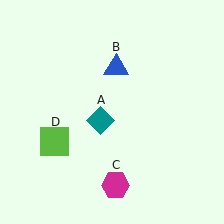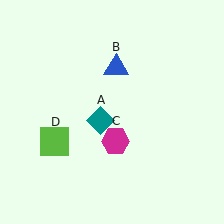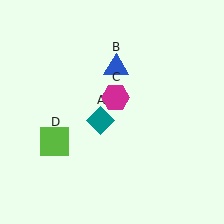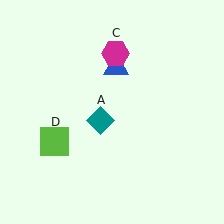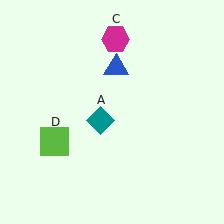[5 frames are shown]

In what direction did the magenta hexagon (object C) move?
The magenta hexagon (object C) moved up.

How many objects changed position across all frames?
1 object changed position: magenta hexagon (object C).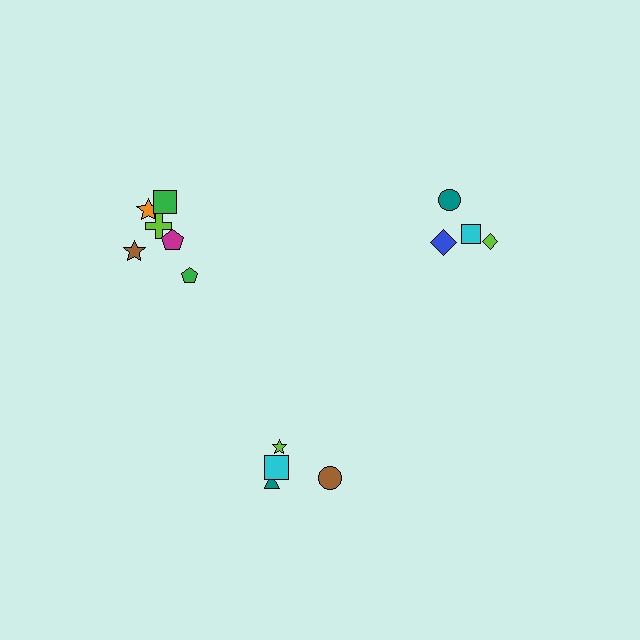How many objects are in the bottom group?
There are 4 objects.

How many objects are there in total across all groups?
There are 14 objects.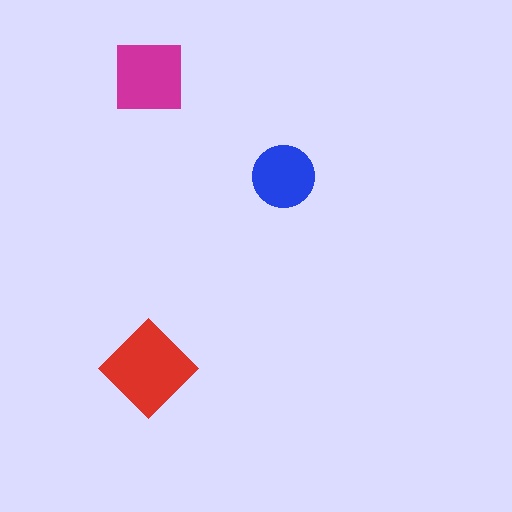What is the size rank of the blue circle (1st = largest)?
3rd.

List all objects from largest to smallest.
The red diamond, the magenta square, the blue circle.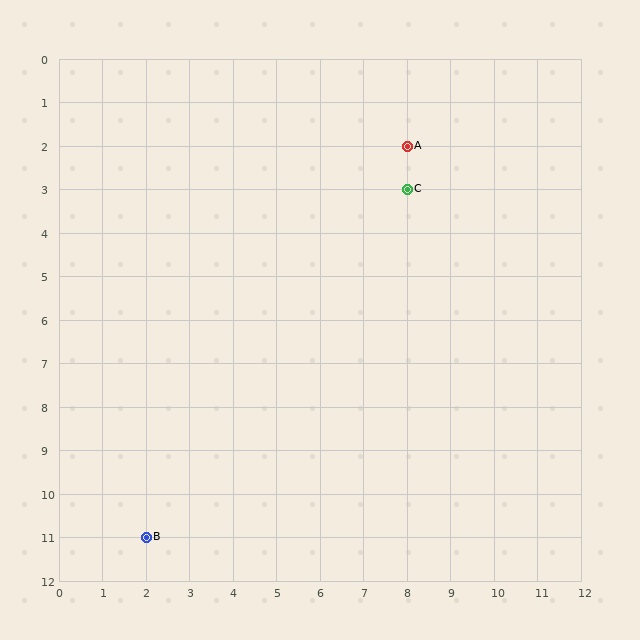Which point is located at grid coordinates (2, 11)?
Point B is at (2, 11).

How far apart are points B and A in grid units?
Points B and A are 6 columns and 9 rows apart (about 10.8 grid units diagonally).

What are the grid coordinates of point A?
Point A is at grid coordinates (8, 2).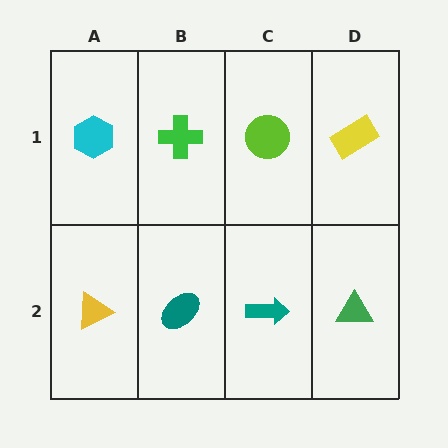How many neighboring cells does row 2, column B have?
3.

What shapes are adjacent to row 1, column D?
A green triangle (row 2, column D), a lime circle (row 1, column C).